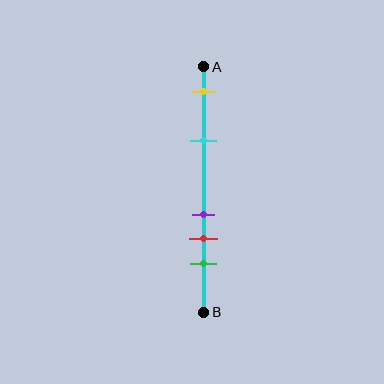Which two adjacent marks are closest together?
The purple and red marks are the closest adjacent pair.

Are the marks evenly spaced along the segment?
No, the marks are not evenly spaced.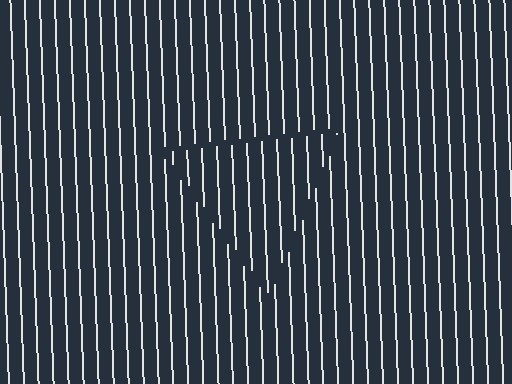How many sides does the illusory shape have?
3 sides — the line-ends trace a triangle.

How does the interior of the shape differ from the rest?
The interior of the shape contains the same grating, shifted by half a period — the contour is defined by the phase discontinuity where line-ends from the inner and outer gratings abut.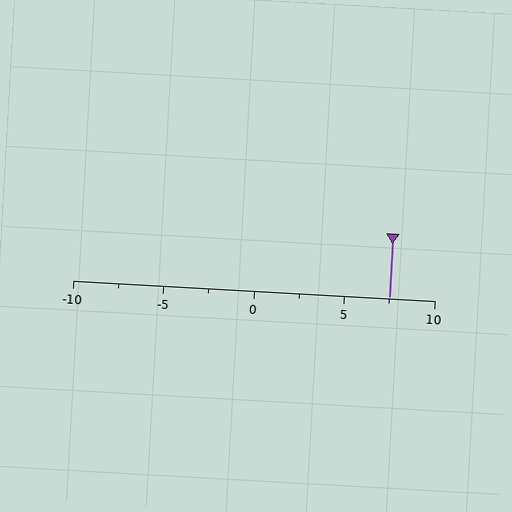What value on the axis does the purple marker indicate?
The marker indicates approximately 7.5.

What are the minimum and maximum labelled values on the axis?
The axis runs from -10 to 10.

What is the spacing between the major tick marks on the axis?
The major ticks are spaced 5 apart.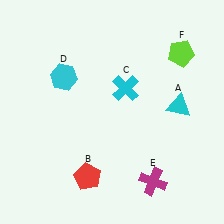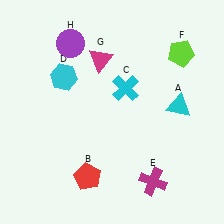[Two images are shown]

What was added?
A magenta triangle (G), a purple circle (H) were added in Image 2.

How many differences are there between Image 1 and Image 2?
There are 2 differences between the two images.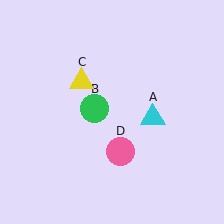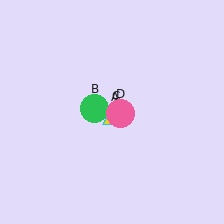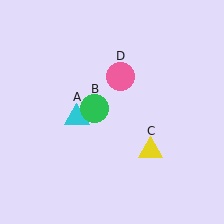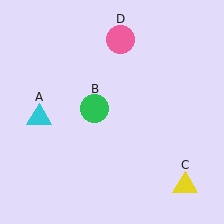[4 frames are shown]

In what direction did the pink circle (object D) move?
The pink circle (object D) moved up.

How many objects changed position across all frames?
3 objects changed position: cyan triangle (object A), yellow triangle (object C), pink circle (object D).